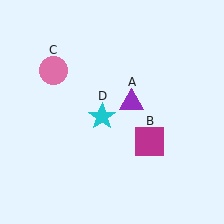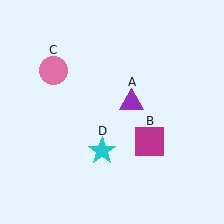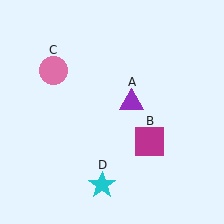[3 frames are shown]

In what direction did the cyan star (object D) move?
The cyan star (object D) moved down.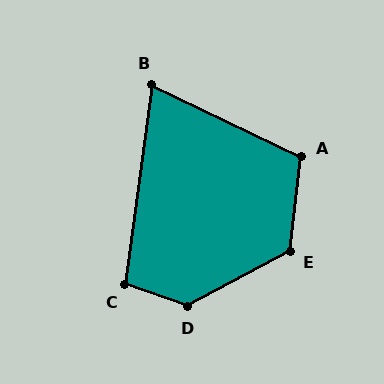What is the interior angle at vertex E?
Approximately 125 degrees (obtuse).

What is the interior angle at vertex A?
Approximately 109 degrees (obtuse).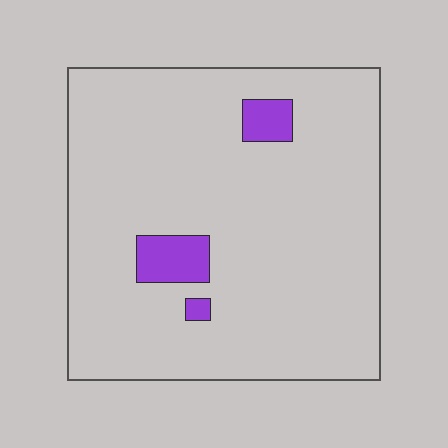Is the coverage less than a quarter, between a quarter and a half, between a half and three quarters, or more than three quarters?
Less than a quarter.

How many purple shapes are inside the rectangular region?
3.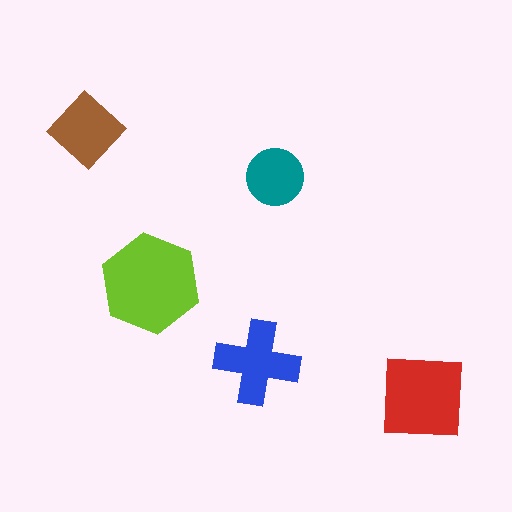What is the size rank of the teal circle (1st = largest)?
5th.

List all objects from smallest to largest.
The teal circle, the brown diamond, the blue cross, the red square, the lime hexagon.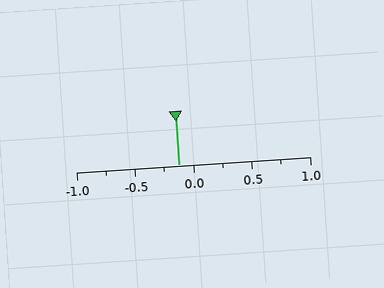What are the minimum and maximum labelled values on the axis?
The axis runs from -1.0 to 1.0.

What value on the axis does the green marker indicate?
The marker indicates approximately -0.12.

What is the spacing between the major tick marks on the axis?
The major ticks are spaced 0.5 apart.